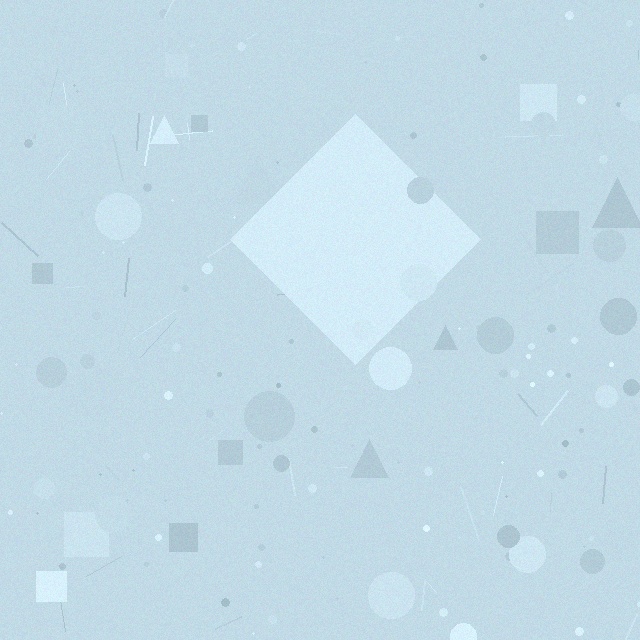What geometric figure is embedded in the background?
A diamond is embedded in the background.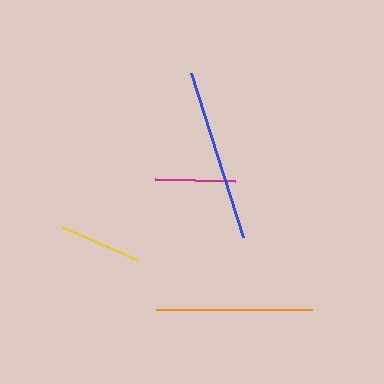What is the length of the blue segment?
The blue segment is approximately 171 pixels long.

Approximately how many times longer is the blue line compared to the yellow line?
The blue line is approximately 2.0 times the length of the yellow line.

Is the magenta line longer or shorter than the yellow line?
The yellow line is longer than the magenta line.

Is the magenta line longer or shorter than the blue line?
The blue line is longer than the magenta line.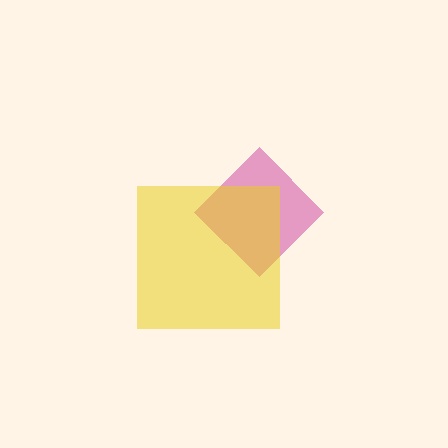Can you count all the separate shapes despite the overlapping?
Yes, there are 2 separate shapes.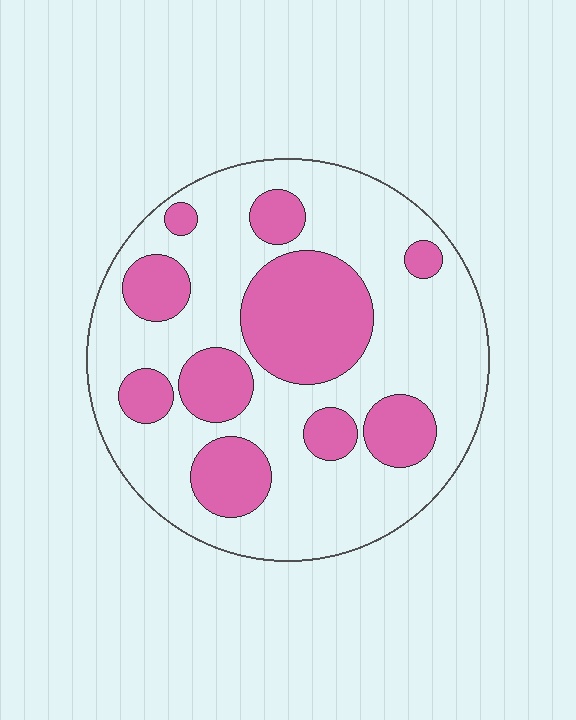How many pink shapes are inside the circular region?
10.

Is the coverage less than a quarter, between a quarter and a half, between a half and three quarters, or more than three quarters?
Between a quarter and a half.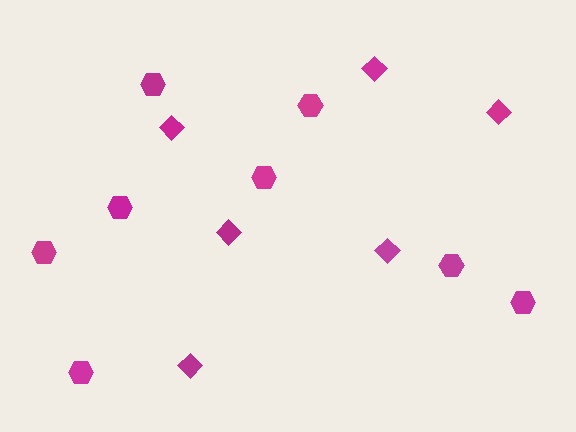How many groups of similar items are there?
There are 2 groups: one group of diamonds (6) and one group of hexagons (8).